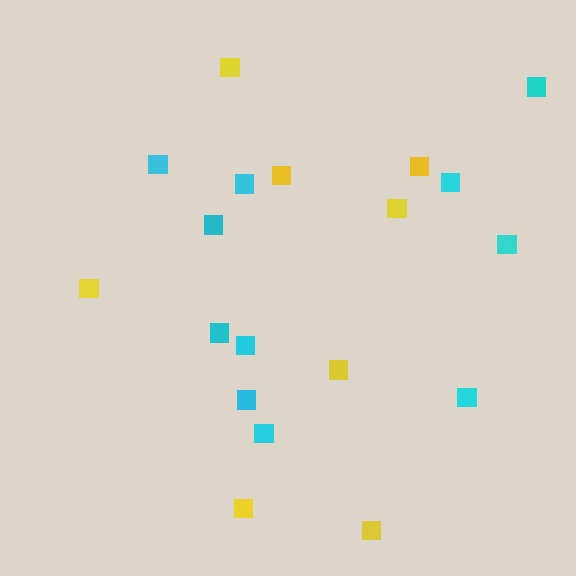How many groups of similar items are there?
There are 2 groups: one group of cyan squares (11) and one group of yellow squares (8).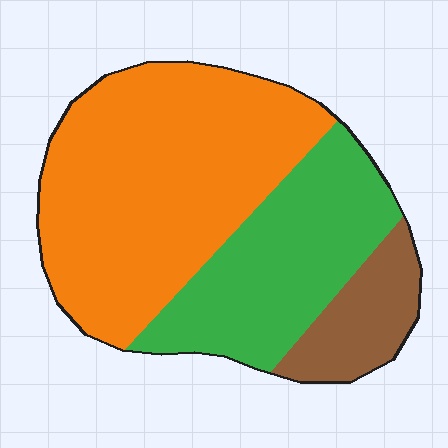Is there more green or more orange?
Orange.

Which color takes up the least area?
Brown, at roughly 15%.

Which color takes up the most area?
Orange, at roughly 55%.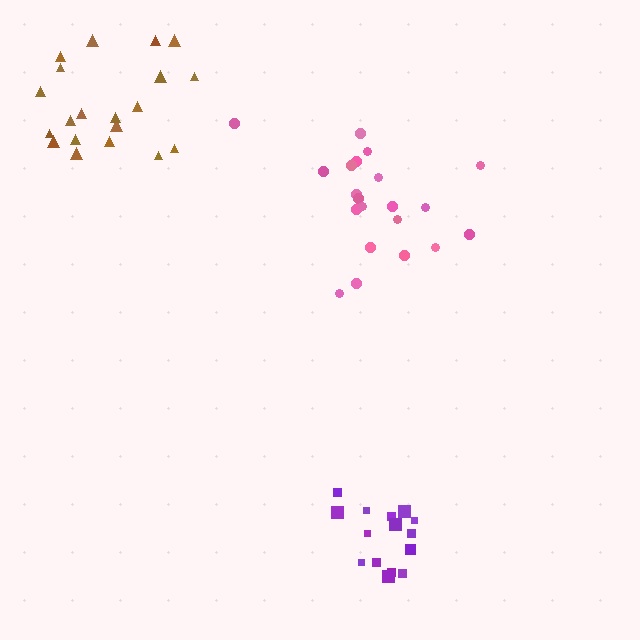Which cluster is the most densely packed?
Purple.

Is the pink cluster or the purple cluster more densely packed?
Purple.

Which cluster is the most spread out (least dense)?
Brown.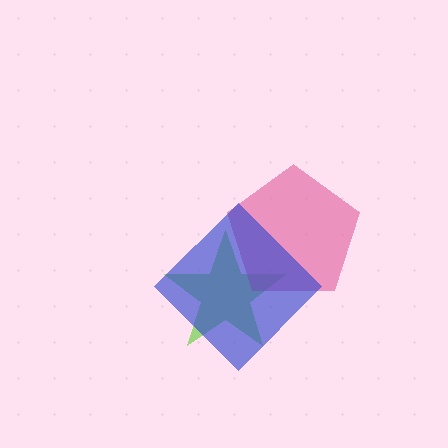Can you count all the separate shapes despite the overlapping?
Yes, there are 3 separate shapes.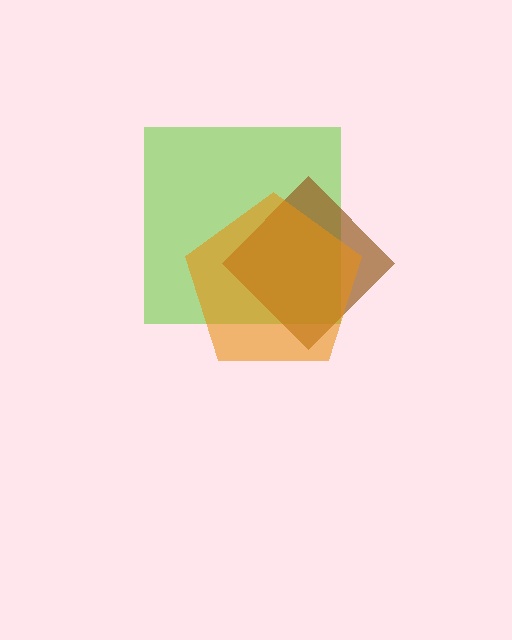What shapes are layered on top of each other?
The layered shapes are: a lime square, a brown diamond, an orange pentagon.